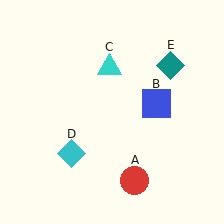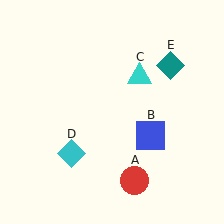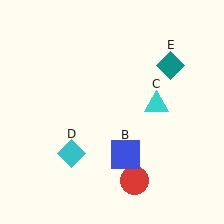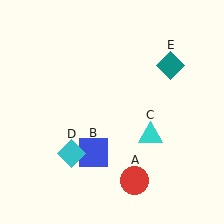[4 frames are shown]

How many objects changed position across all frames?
2 objects changed position: blue square (object B), cyan triangle (object C).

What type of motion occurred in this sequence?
The blue square (object B), cyan triangle (object C) rotated clockwise around the center of the scene.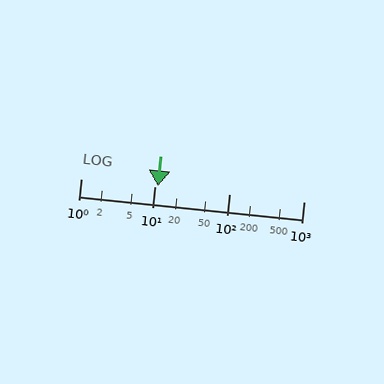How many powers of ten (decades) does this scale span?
The scale spans 3 decades, from 1 to 1000.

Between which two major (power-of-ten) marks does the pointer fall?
The pointer is between 10 and 100.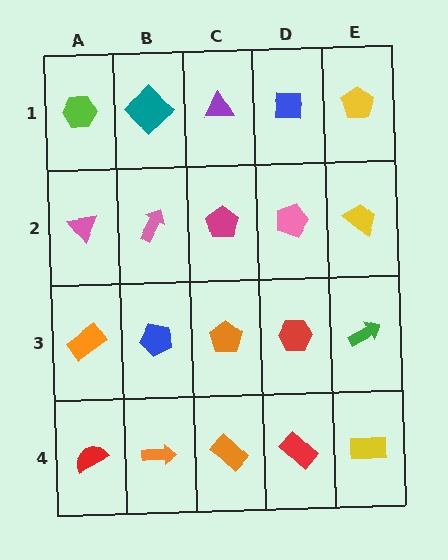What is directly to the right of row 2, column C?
A pink pentagon.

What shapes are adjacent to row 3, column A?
A pink triangle (row 2, column A), a red semicircle (row 4, column A), a blue pentagon (row 3, column B).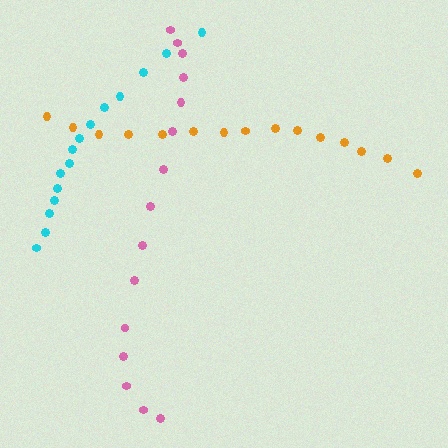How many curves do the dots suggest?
There are 3 distinct paths.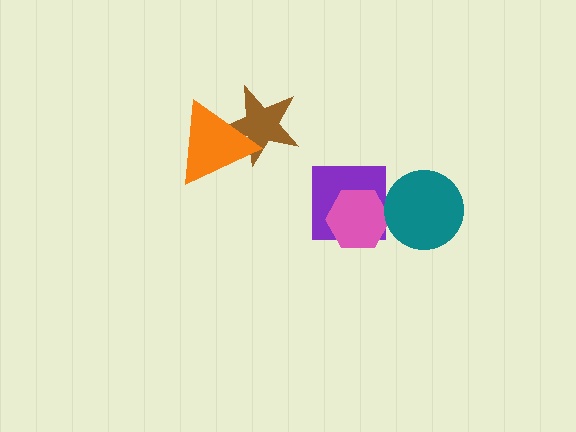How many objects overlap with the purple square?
1 object overlaps with the purple square.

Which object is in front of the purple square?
The pink hexagon is in front of the purple square.